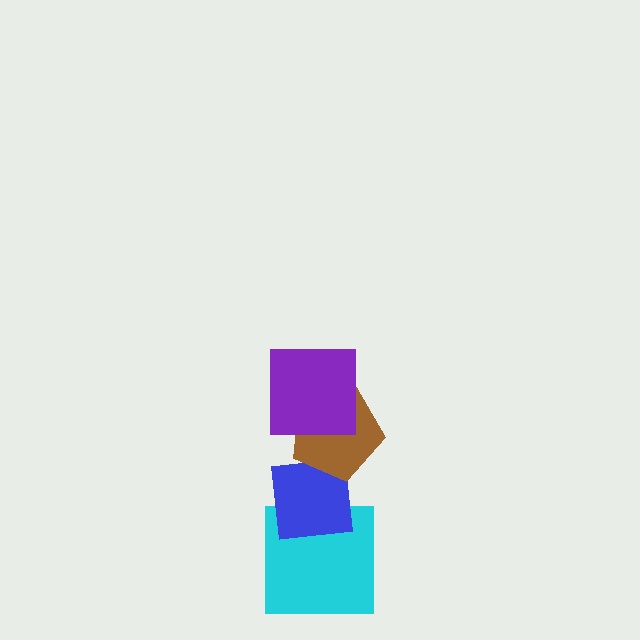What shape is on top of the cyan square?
The blue square is on top of the cyan square.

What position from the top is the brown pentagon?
The brown pentagon is 2nd from the top.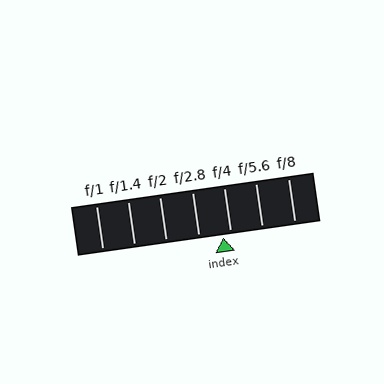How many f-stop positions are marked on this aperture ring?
There are 7 f-stop positions marked.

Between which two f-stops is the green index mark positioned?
The index mark is between f/2.8 and f/4.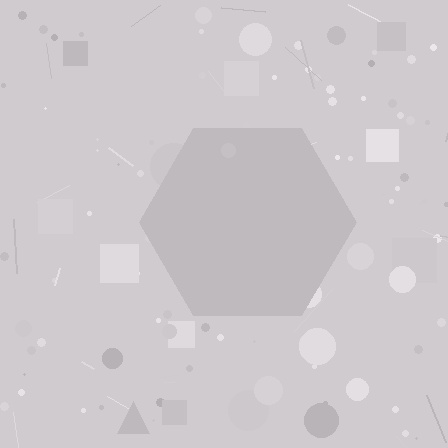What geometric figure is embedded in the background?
A hexagon is embedded in the background.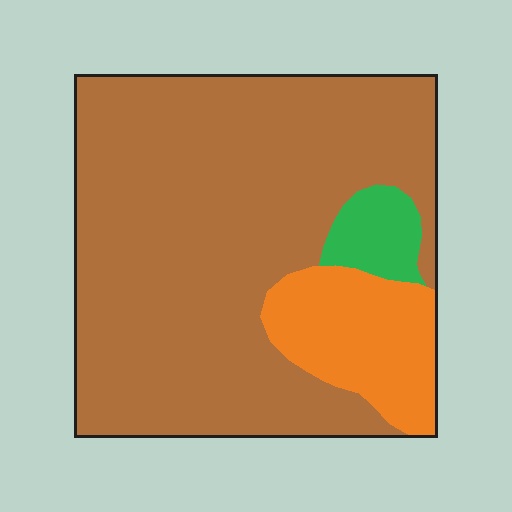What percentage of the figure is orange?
Orange covers about 15% of the figure.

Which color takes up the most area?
Brown, at roughly 80%.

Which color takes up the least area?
Green, at roughly 5%.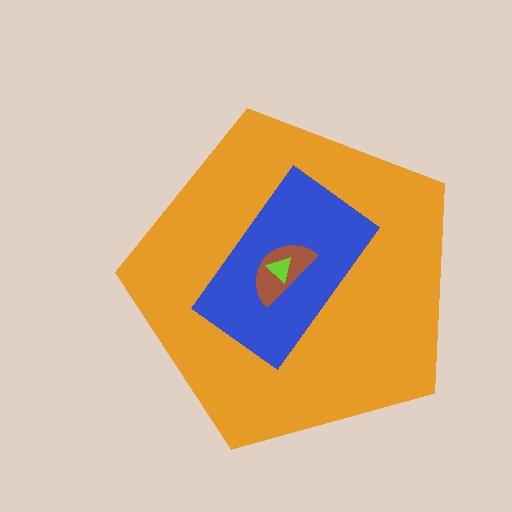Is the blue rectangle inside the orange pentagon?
Yes.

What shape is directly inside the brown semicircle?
The lime triangle.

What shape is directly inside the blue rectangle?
The brown semicircle.